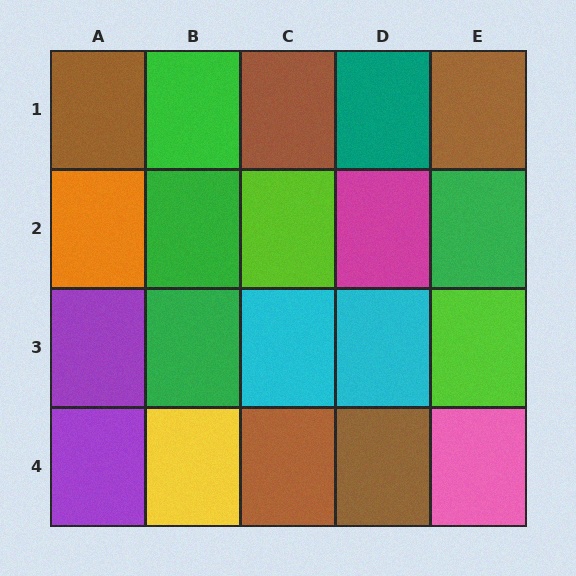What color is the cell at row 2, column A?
Orange.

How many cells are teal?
1 cell is teal.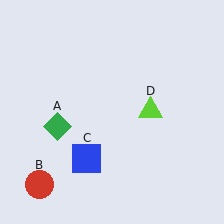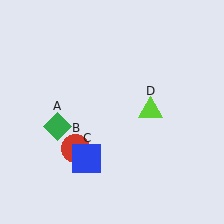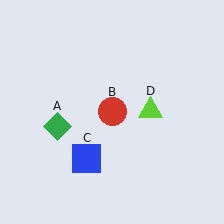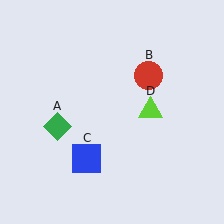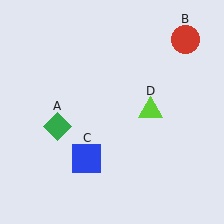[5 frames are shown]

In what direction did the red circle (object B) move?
The red circle (object B) moved up and to the right.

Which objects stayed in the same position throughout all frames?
Green diamond (object A) and blue square (object C) and lime triangle (object D) remained stationary.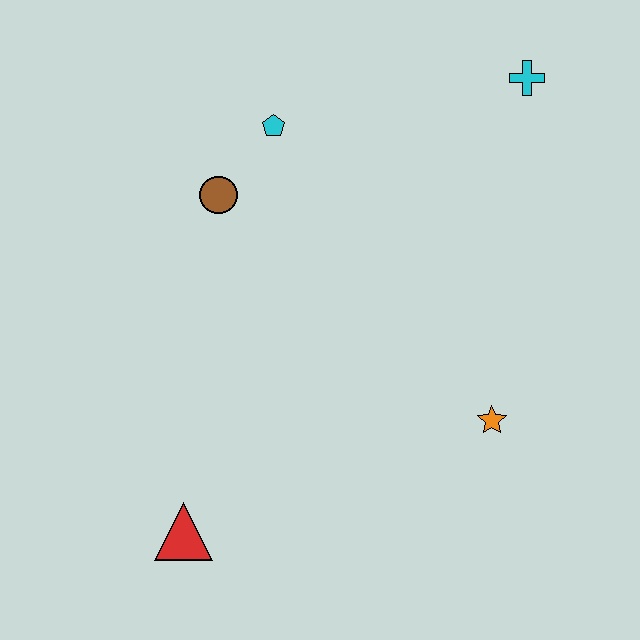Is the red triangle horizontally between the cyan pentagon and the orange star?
No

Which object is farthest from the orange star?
The cyan pentagon is farthest from the orange star.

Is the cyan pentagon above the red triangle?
Yes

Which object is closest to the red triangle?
The orange star is closest to the red triangle.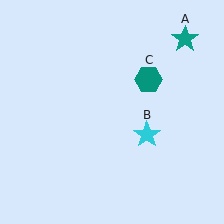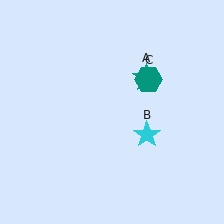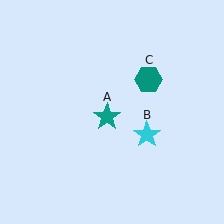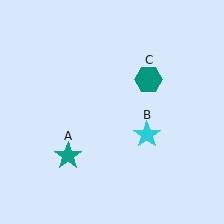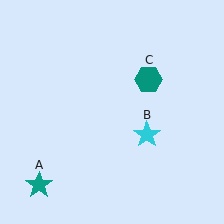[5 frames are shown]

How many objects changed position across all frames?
1 object changed position: teal star (object A).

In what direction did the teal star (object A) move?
The teal star (object A) moved down and to the left.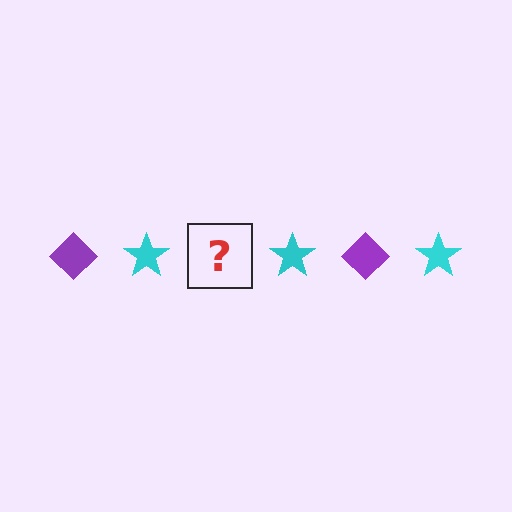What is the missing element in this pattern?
The missing element is a purple diamond.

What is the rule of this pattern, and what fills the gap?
The rule is that the pattern alternates between purple diamond and cyan star. The gap should be filled with a purple diamond.